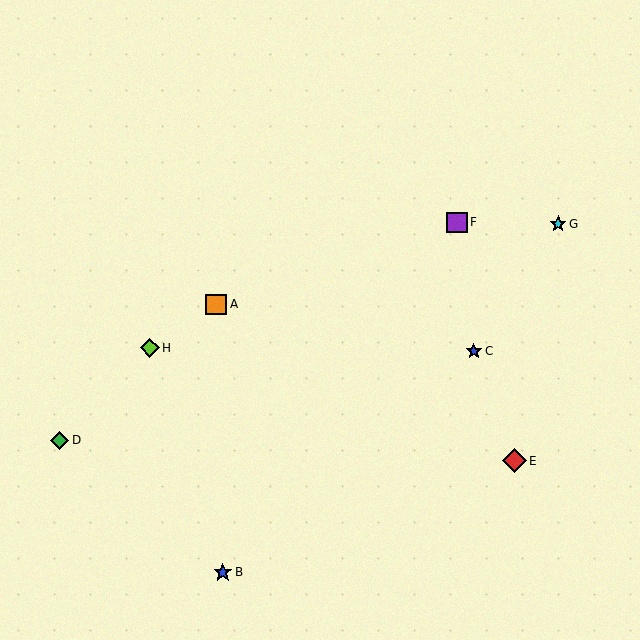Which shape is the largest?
The red diamond (labeled E) is the largest.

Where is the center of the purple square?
The center of the purple square is at (457, 222).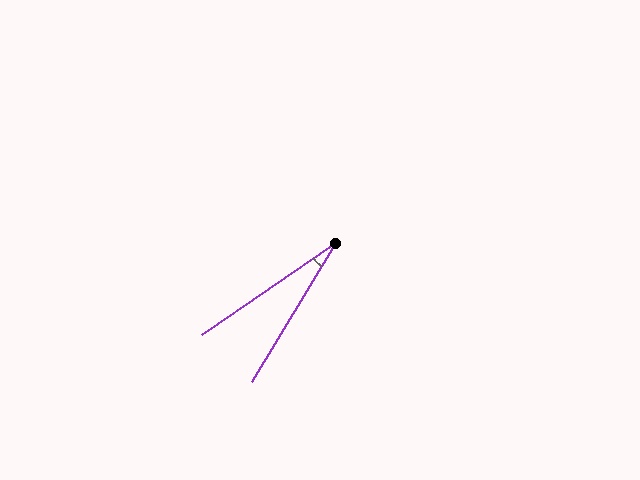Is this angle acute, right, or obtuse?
It is acute.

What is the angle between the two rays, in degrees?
Approximately 24 degrees.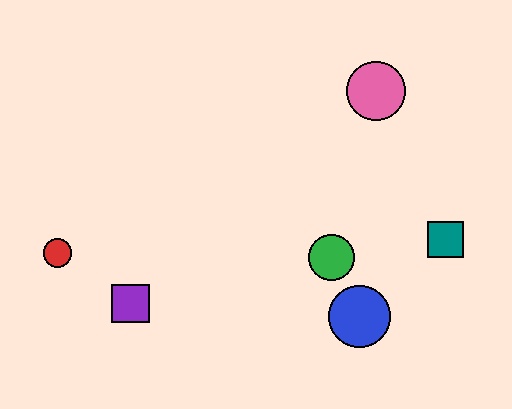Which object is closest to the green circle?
The blue circle is closest to the green circle.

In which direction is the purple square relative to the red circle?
The purple square is to the right of the red circle.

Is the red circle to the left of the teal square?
Yes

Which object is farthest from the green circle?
The red circle is farthest from the green circle.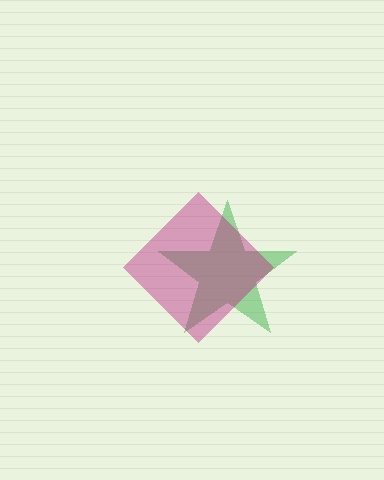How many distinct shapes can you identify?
There are 2 distinct shapes: a green star, a magenta diamond.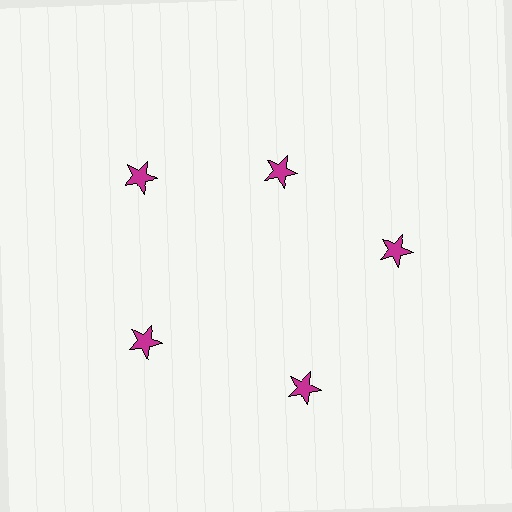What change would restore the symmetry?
The symmetry would be restored by moving it outward, back onto the ring so that all 5 stars sit at equal angles and equal distance from the center.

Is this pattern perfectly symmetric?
No. The 5 magenta stars are arranged in a ring, but one element near the 1 o'clock position is pulled inward toward the center, breaking the 5-fold rotational symmetry.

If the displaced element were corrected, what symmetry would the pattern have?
It would have 5-fold rotational symmetry — the pattern would map onto itself every 72 degrees.